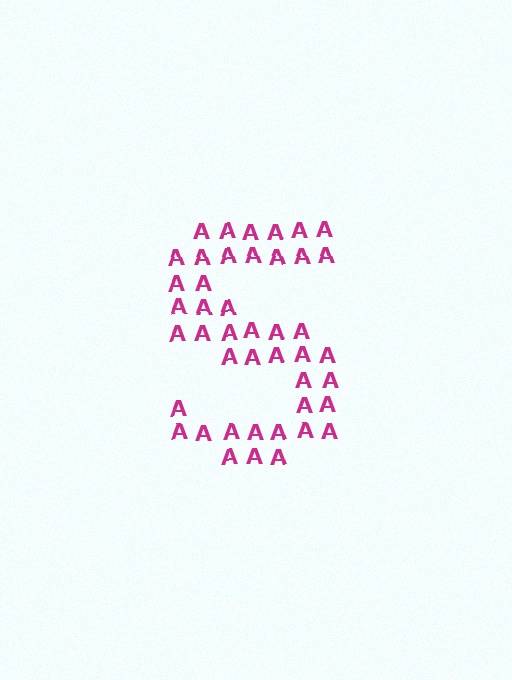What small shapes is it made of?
It is made of small letter A's.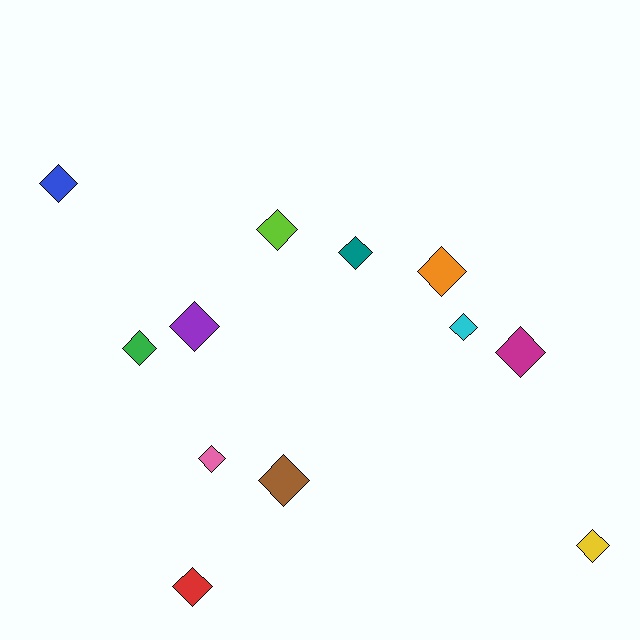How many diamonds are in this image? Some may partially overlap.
There are 12 diamonds.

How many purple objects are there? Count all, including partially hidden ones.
There is 1 purple object.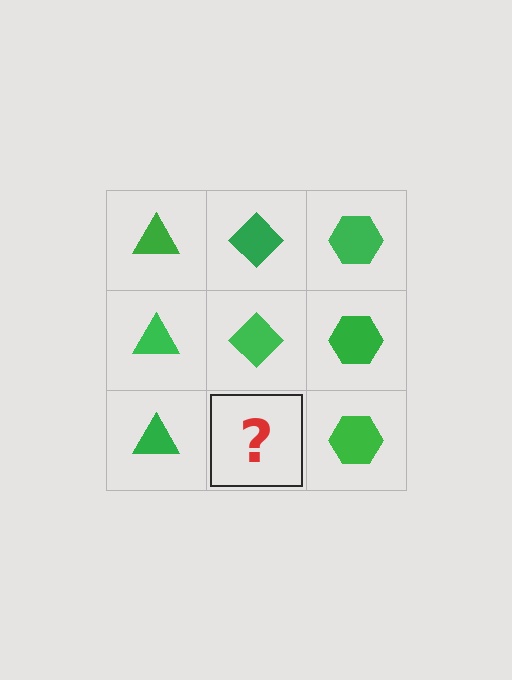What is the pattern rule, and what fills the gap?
The rule is that each column has a consistent shape. The gap should be filled with a green diamond.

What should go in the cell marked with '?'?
The missing cell should contain a green diamond.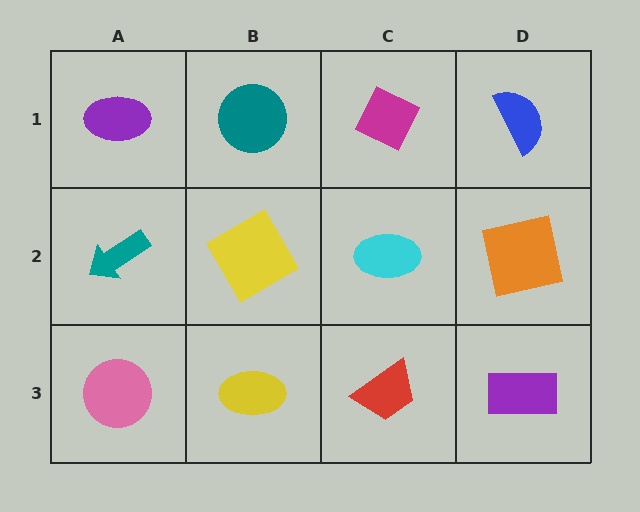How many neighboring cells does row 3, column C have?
3.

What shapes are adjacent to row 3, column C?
A cyan ellipse (row 2, column C), a yellow ellipse (row 3, column B), a purple rectangle (row 3, column D).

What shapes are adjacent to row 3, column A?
A teal arrow (row 2, column A), a yellow ellipse (row 3, column B).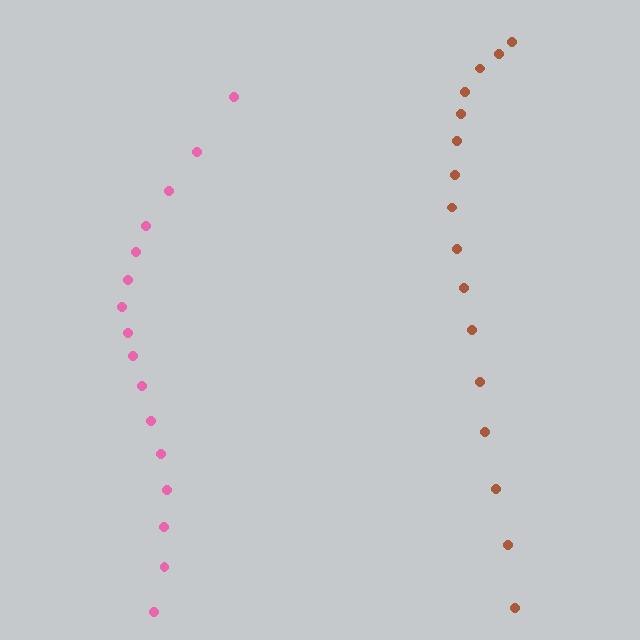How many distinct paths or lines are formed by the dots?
There are 2 distinct paths.